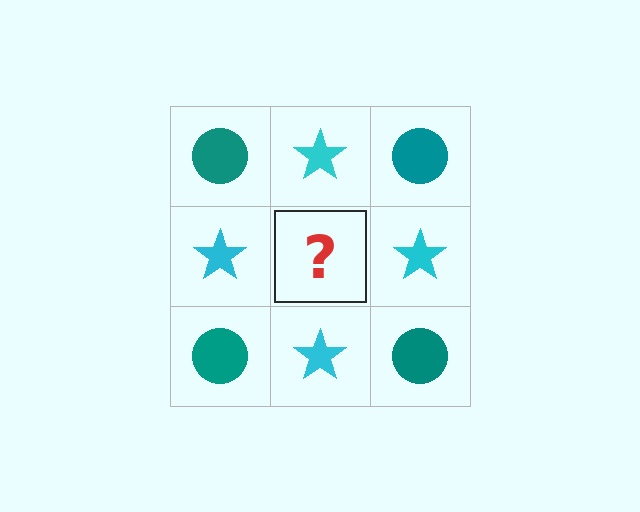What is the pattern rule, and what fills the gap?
The rule is that it alternates teal circle and cyan star in a checkerboard pattern. The gap should be filled with a teal circle.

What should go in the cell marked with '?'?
The missing cell should contain a teal circle.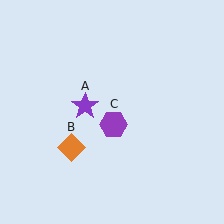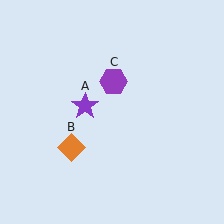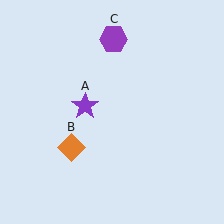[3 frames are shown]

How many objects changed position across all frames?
1 object changed position: purple hexagon (object C).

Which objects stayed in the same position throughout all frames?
Purple star (object A) and orange diamond (object B) remained stationary.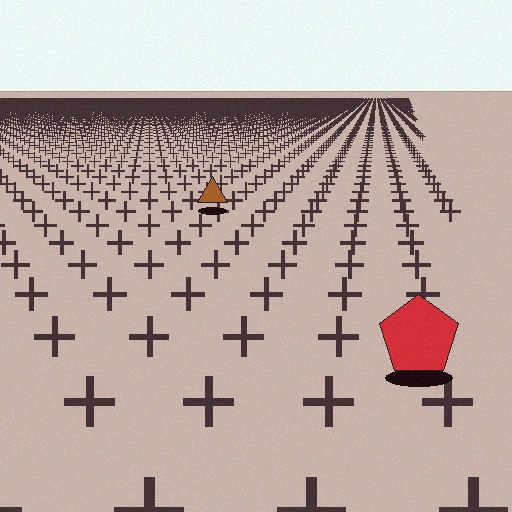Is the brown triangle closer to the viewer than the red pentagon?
No. The red pentagon is closer — you can tell from the texture gradient: the ground texture is coarser near it.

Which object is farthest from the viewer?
The brown triangle is farthest from the viewer. It appears smaller and the ground texture around it is denser.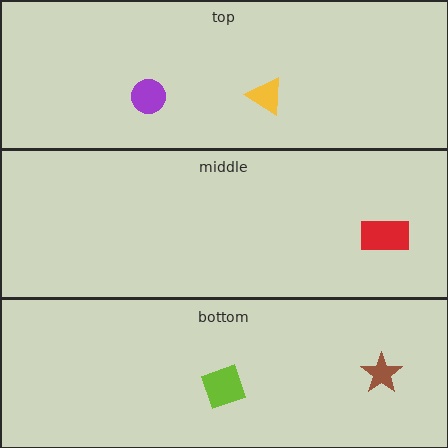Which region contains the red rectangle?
The middle region.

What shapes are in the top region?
The yellow triangle, the purple circle.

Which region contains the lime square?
The bottom region.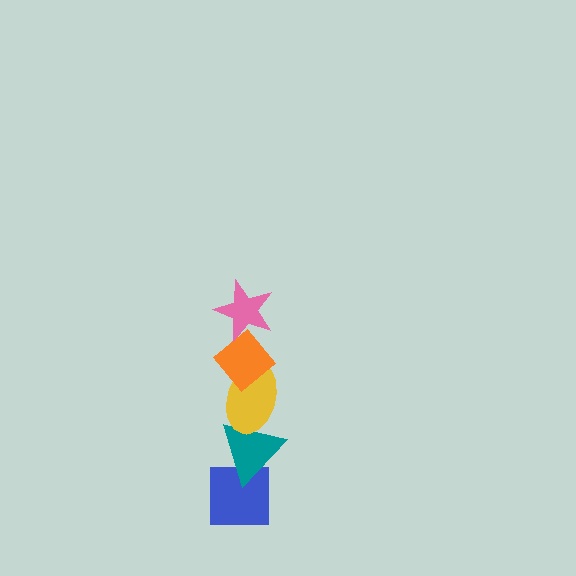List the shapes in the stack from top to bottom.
From top to bottom: the pink star, the orange diamond, the yellow ellipse, the teal triangle, the blue square.